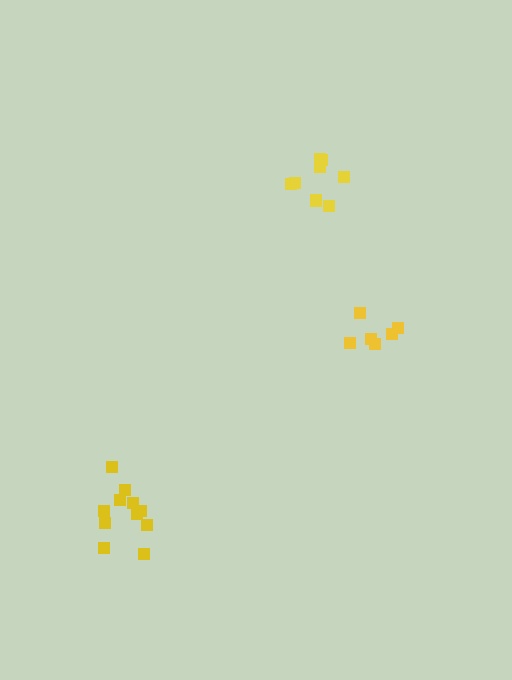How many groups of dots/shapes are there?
There are 3 groups.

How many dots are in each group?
Group 1: 6 dots, Group 2: 11 dots, Group 3: 8 dots (25 total).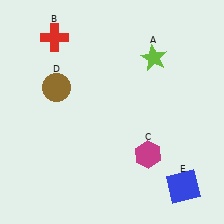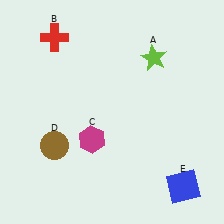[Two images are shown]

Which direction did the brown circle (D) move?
The brown circle (D) moved down.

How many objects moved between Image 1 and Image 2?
2 objects moved between the two images.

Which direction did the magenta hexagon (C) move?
The magenta hexagon (C) moved left.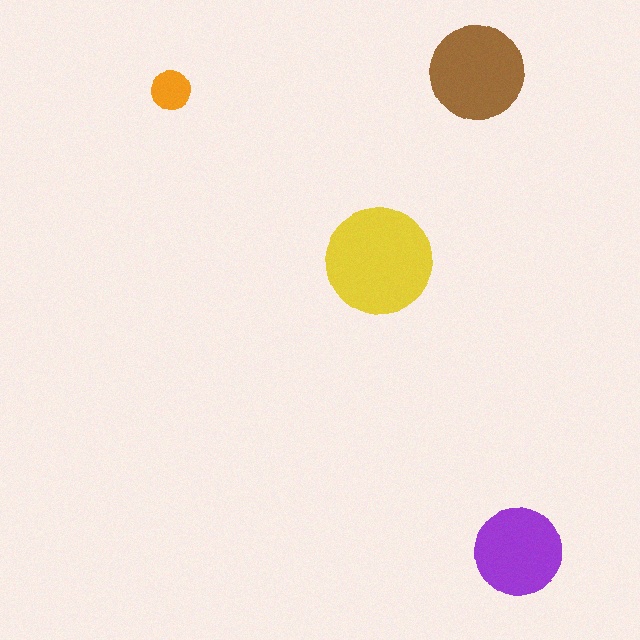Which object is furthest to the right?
The purple circle is rightmost.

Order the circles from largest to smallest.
the yellow one, the brown one, the purple one, the orange one.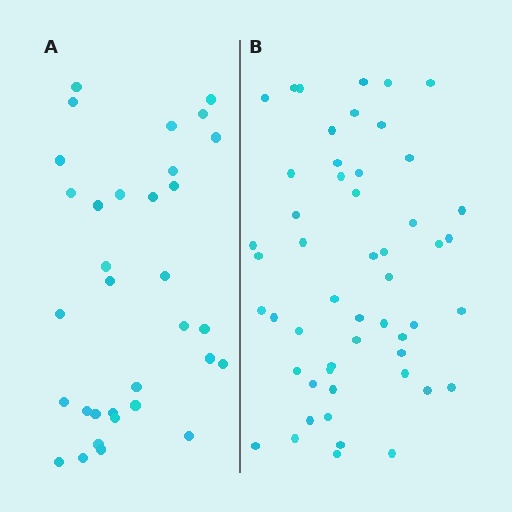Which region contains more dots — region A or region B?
Region B (the right region) has more dots.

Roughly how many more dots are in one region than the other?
Region B has approximately 20 more dots than region A.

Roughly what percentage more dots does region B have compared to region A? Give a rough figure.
About 60% more.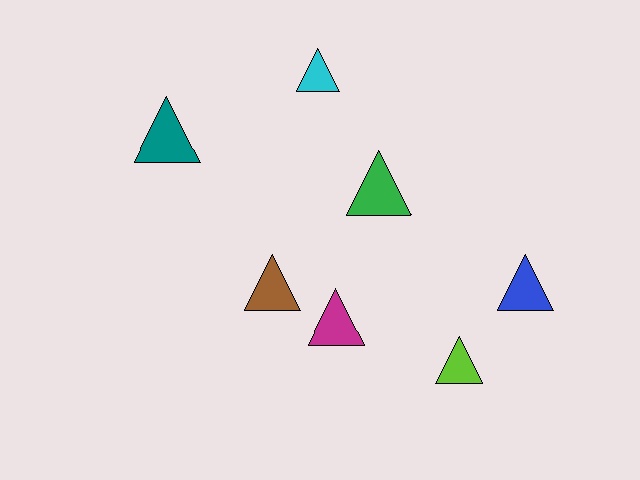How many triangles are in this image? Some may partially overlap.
There are 7 triangles.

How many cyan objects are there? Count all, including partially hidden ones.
There is 1 cyan object.